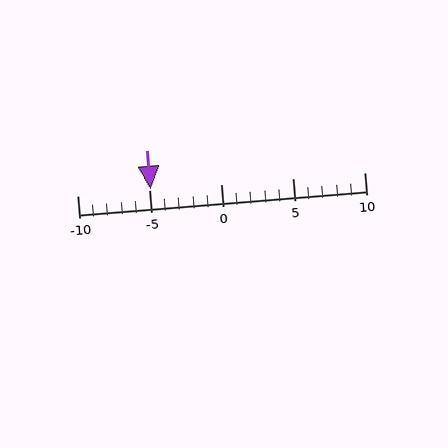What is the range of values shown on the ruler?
The ruler shows values from -10 to 10.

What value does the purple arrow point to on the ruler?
The purple arrow points to approximately -5.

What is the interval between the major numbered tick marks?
The major tick marks are spaced 5 units apart.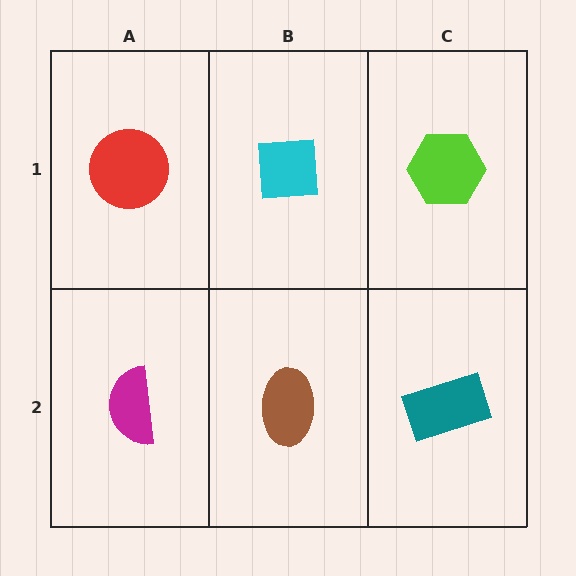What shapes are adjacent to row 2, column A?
A red circle (row 1, column A), a brown ellipse (row 2, column B).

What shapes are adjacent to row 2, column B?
A cyan square (row 1, column B), a magenta semicircle (row 2, column A), a teal rectangle (row 2, column C).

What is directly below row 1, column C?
A teal rectangle.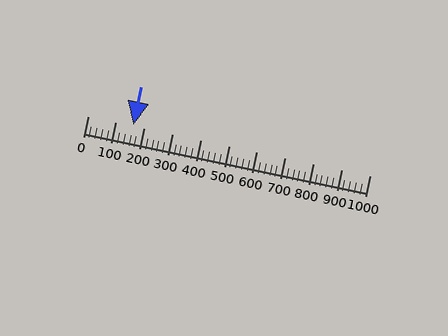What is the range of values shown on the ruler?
The ruler shows values from 0 to 1000.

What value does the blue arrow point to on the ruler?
The blue arrow points to approximately 160.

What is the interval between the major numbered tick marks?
The major tick marks are spaced 100 units apart.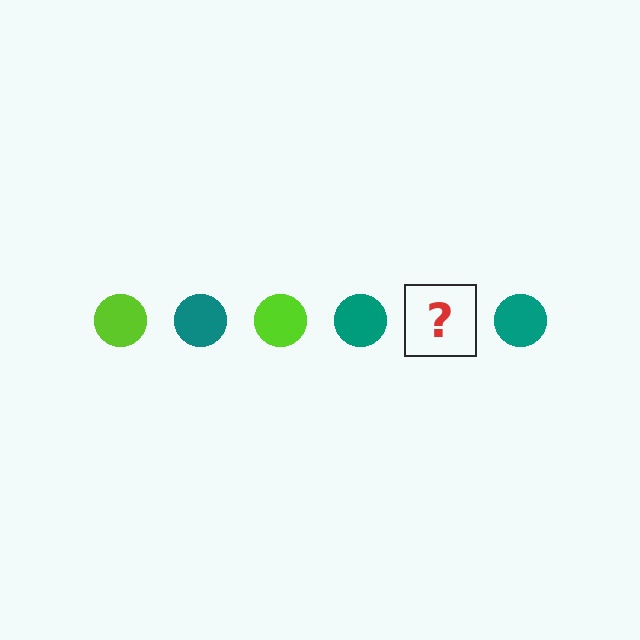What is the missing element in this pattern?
The missing element is a lime circle.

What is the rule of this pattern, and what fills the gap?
The rule is that the pattern cycles through lime, teal circles. The gap should be filled with a lime circle.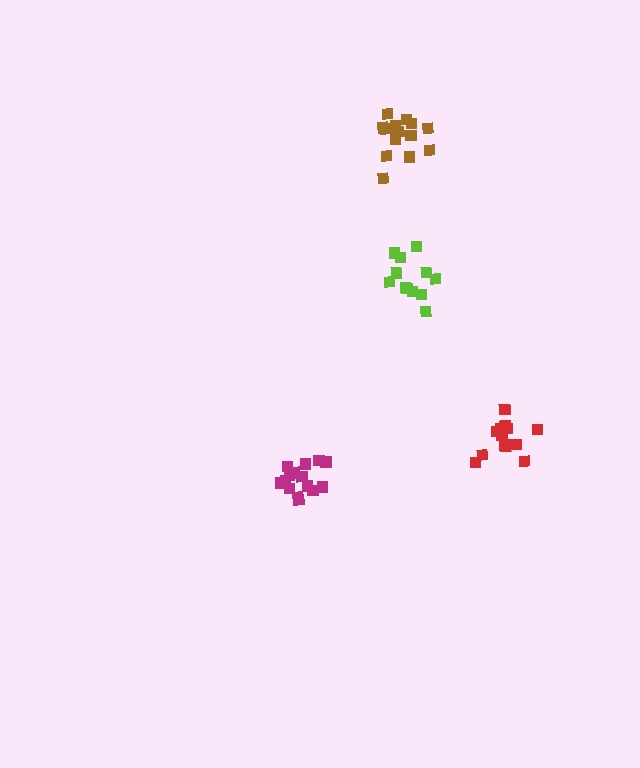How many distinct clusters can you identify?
There are 4 distinct clusters.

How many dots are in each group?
Group 1: 14 dots, Group 2: 12 dots, Group 3: 15 dots, Group 4: 15 dots (56 total).